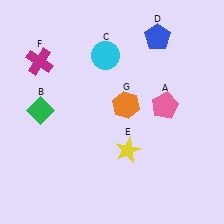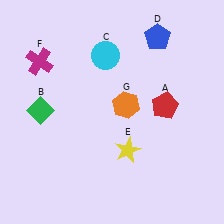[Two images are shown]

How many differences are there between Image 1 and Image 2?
There is 1 difference between the two images.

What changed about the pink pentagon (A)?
In Image 1, A is pink. In Image 2, it changed to red.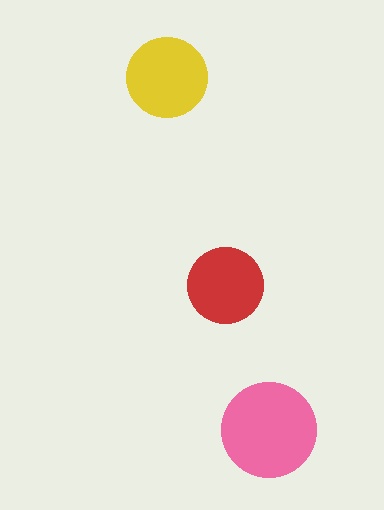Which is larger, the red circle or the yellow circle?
The yellow one.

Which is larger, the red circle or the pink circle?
The pink one.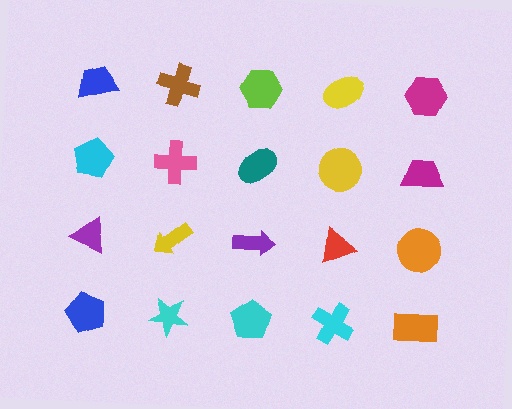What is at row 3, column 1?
A purple triangle.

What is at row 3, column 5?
An orange circle.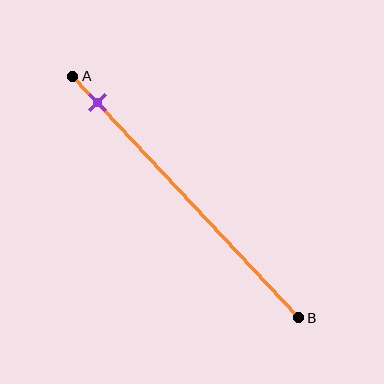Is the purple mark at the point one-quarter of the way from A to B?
No, the mark is at about 10% from A, not at the 25% one-quarter point.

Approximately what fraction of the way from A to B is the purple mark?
The purple mark is approximately 10% of the way from A to B.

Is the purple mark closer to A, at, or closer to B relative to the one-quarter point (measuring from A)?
The purple mark is closer to point A than the one-quarter point of segment AB.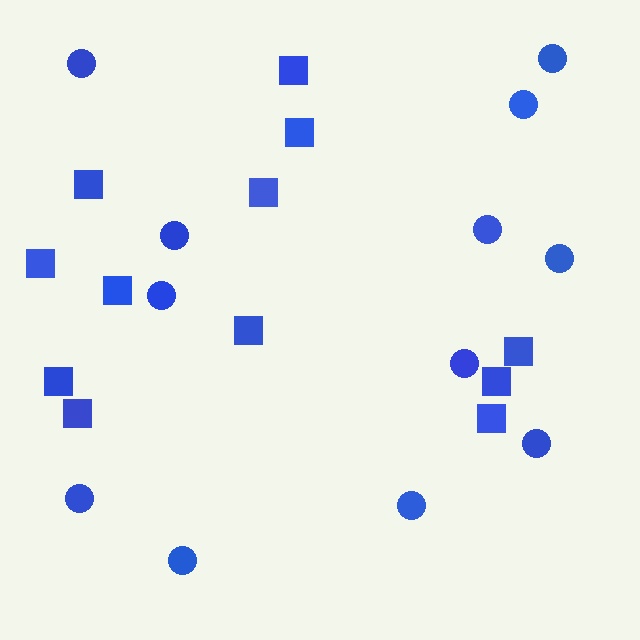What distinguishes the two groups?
There are 2 groups: one group of circles (12) and one group of squares (12).